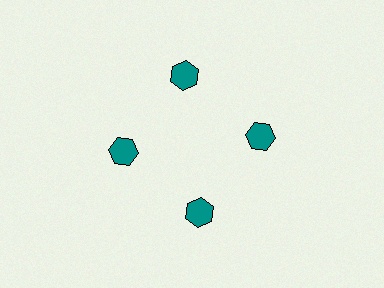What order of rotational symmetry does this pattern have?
This pattern has 4-fold rotational symmetry.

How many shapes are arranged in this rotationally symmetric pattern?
There are 4 shapes, arranged in 4 groups of 1.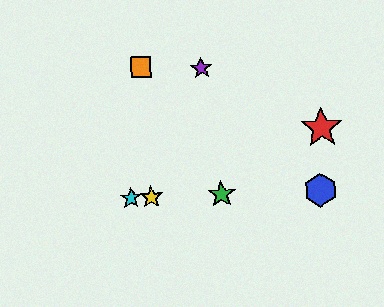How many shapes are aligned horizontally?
4 shapes (the blue hexagon, the green star, the yellow star, the cyan star) are aligned horizontally.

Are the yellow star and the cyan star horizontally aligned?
Yes, both are at y≈197.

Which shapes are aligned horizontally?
The blue hexagon, the green star, the yellow star, the cyan star are aligned horizontally.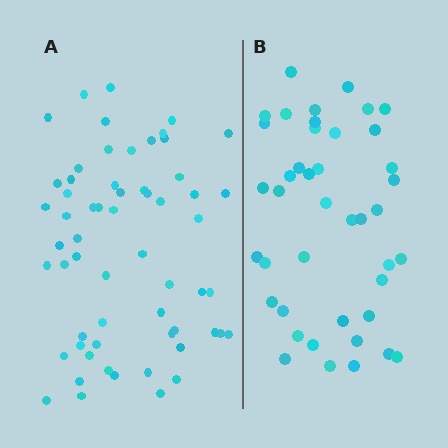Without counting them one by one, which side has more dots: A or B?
Region A (the left region) has more dots.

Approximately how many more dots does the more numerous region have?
Region A has approximately 20 more dots than region B.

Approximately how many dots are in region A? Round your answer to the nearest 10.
About 60 dots.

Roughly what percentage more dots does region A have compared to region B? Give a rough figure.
About 45% more.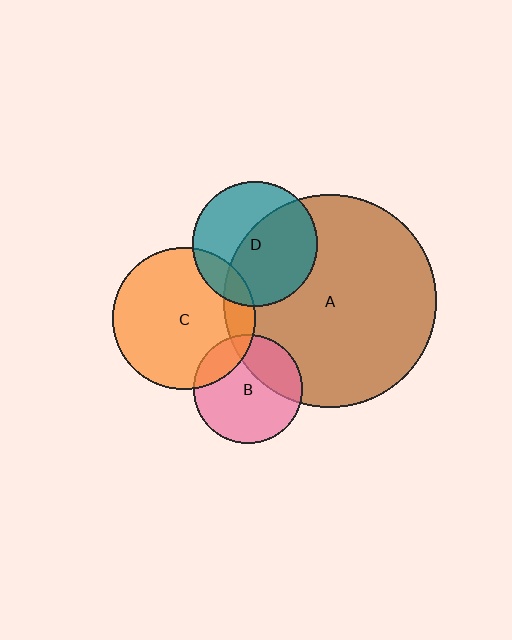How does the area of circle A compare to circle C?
Approximately 2.3 times.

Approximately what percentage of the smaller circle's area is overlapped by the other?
Approximately 15%.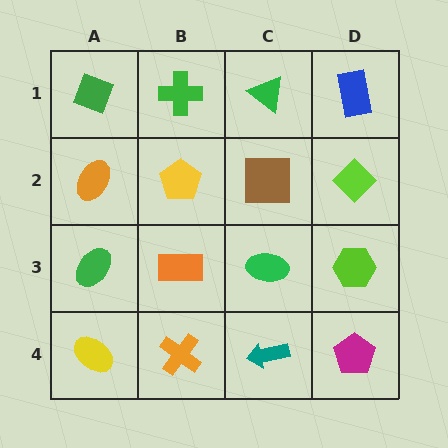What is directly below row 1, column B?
A yellow pentagon.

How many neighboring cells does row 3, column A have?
3.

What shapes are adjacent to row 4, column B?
An orange rectangle (row 3, column B), a yellow ellipse (row 4, column A), a teal arrow (row 4, column C).